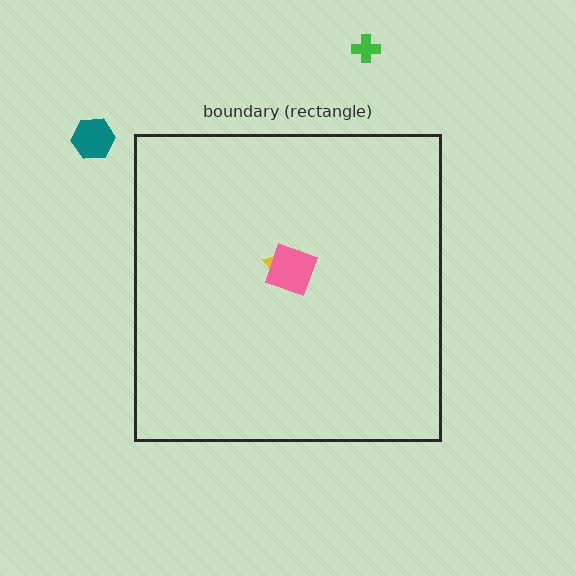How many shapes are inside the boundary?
2 inside, 2 outside.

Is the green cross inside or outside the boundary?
Outside.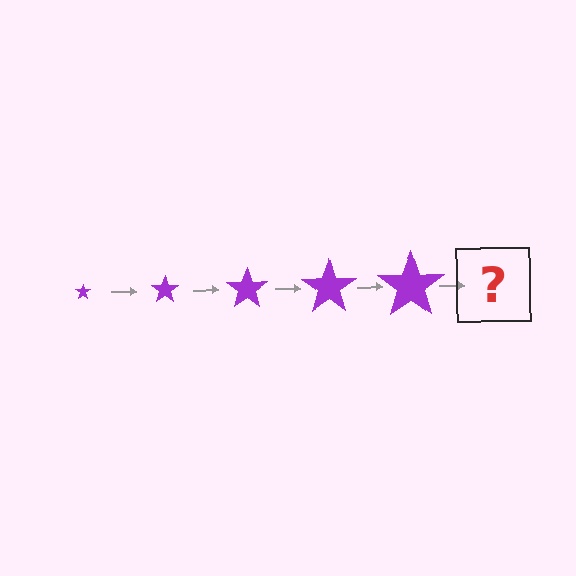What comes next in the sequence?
The next element should be a purple star, larger than the previous one.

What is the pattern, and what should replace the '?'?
The pattern is that the star gets progressively larger each step. The '?' should be a purple star, larger than the previous one.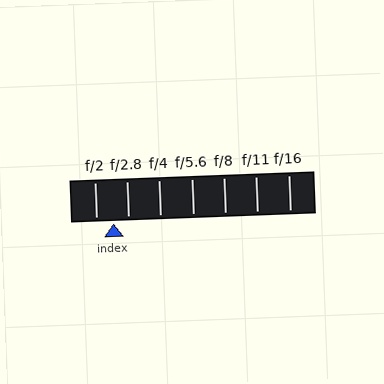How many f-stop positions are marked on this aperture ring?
There are 7 f-stop positions marked.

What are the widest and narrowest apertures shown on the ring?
The widest aperture shown is f/2 and the narrowest is f/16.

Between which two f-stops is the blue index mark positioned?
The index mark is between f/2 and f/2.8.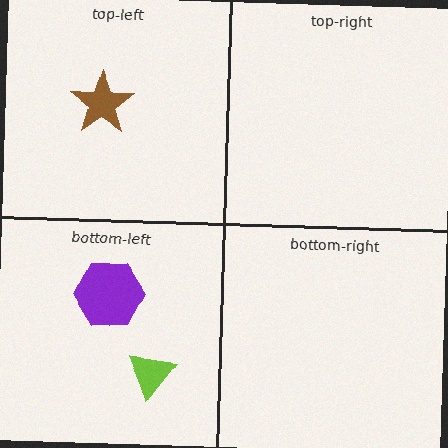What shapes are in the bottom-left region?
The lime triangle, the purple hexagon.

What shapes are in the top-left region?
The brown star.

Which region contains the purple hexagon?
The bottom-left region.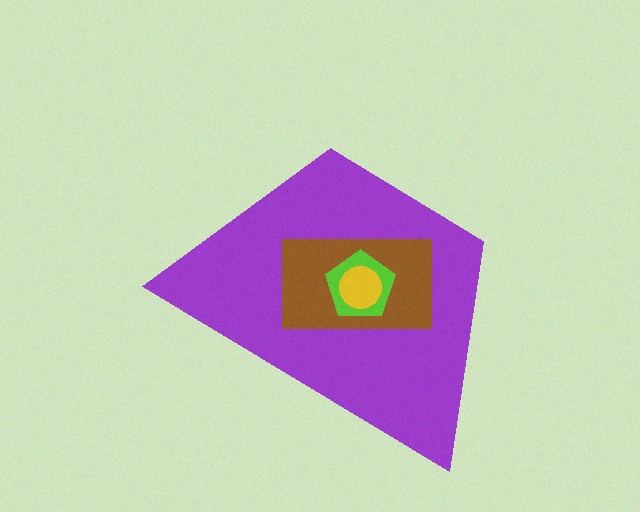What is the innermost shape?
The yellow circle.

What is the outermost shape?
The purple trapezoid.